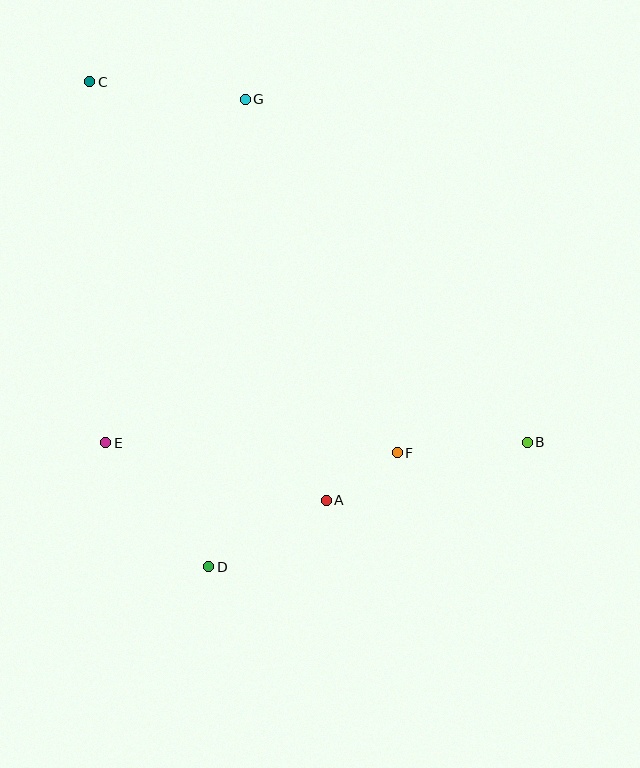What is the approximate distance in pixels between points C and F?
The distance between C and F is approximately 482 pixels.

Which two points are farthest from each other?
Points B and C are farthest from each other.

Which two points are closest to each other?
Points A and F are closest to each other.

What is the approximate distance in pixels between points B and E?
The distance between B and E is approximately 421 pixels.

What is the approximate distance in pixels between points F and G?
The distance between F and G is approximately 385 pixels.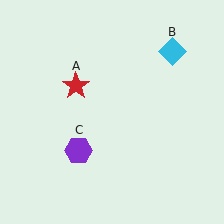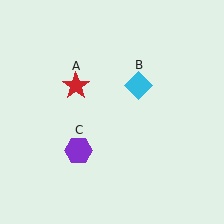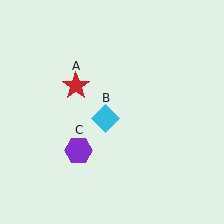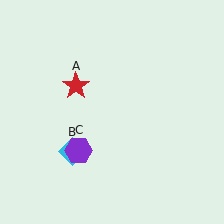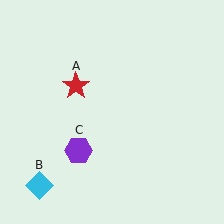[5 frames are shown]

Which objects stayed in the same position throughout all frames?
Red star (object A) and purple hexagon (object C) remained stationary.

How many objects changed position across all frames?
1 object changed position: cyan diamond (object B).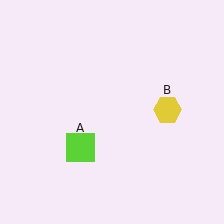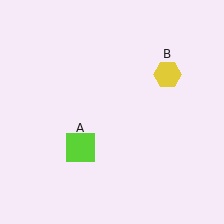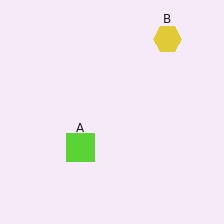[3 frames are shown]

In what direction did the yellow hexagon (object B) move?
The yellow hexagon (object B) moved up.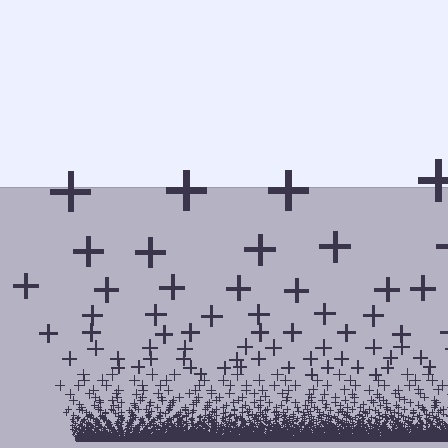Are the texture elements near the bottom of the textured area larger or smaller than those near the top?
Smaller. The gradient is inverted — elements near the bottom are smaller and denser.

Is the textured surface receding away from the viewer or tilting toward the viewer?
The surface appears to tilt toward the viewer. Texture elements get larger and sparser toward the top.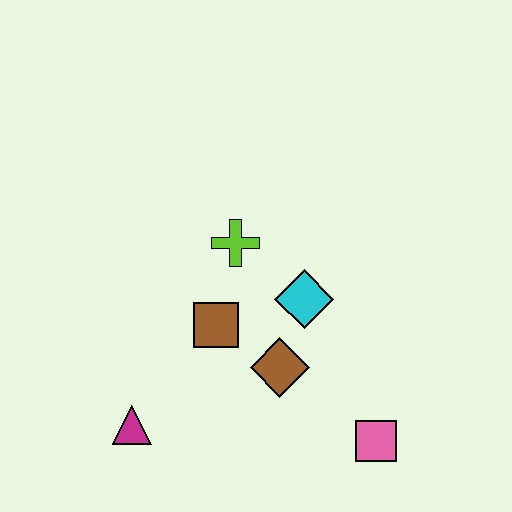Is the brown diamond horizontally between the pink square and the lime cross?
Yes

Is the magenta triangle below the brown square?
Yes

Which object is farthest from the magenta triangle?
The pink square is farthest from the magenta triangle.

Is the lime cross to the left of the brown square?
No